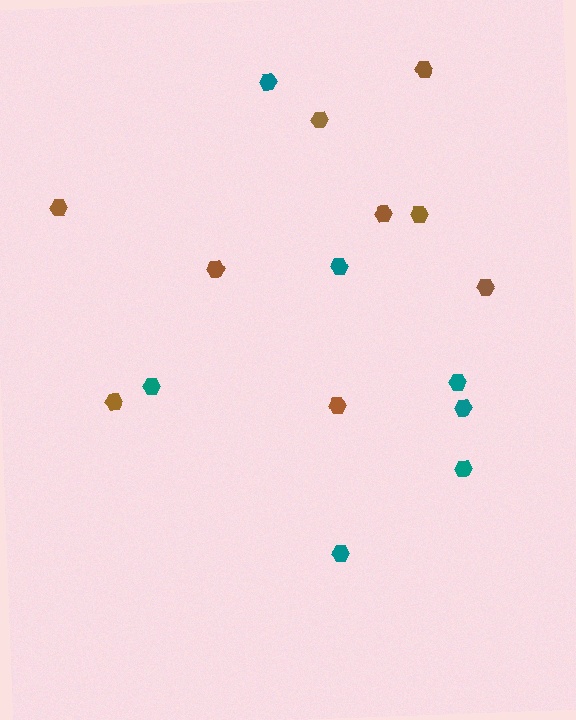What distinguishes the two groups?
There are 2 groups: one group of teal hexagons (7) and one group of brown hexagons (9).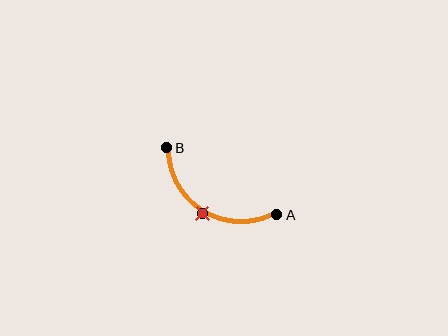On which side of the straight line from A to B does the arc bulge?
The arc bulges below the straight line connecting A and B.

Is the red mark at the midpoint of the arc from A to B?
Yes. The red mark lies on the arc at equal arc-length from both A and B — it is the arc midpoint.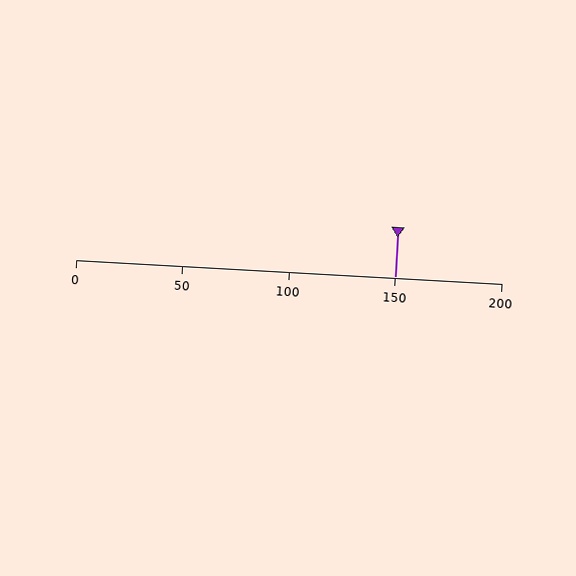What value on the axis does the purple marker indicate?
The marker indicates approximately 150.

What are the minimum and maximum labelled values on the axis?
The axis runs from 0 to 200.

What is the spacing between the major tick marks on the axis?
The major ticks are spaced 50 apart.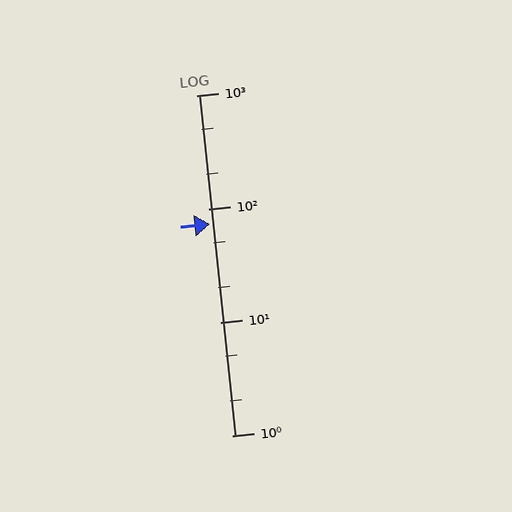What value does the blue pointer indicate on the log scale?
The pointer indicates approximately 73.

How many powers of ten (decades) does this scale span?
The scale spans 3 decades, from 1 to 1000.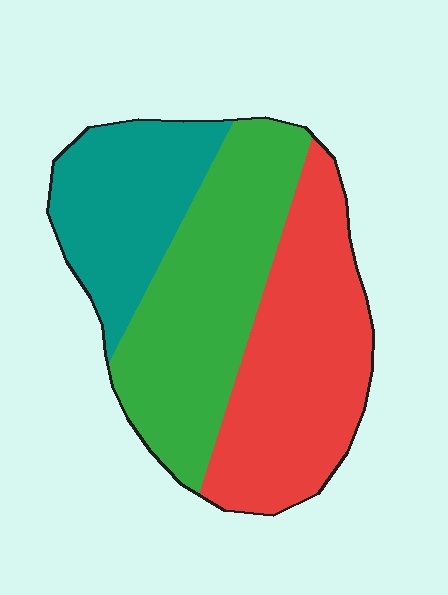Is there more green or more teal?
Green.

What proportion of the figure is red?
Red covers around 40% of the figure.